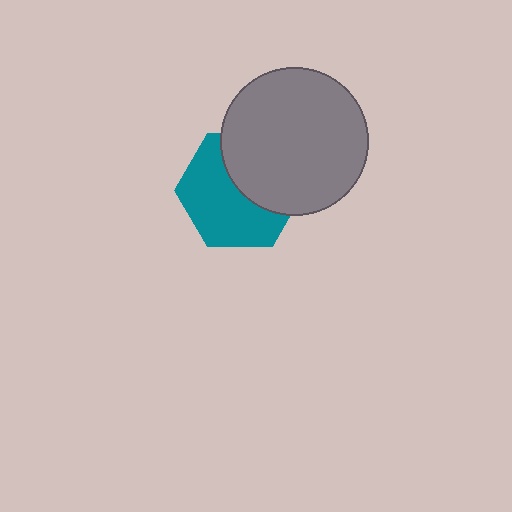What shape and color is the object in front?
The object in front is a gray circle.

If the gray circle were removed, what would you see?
You would see the complete teal hexagon.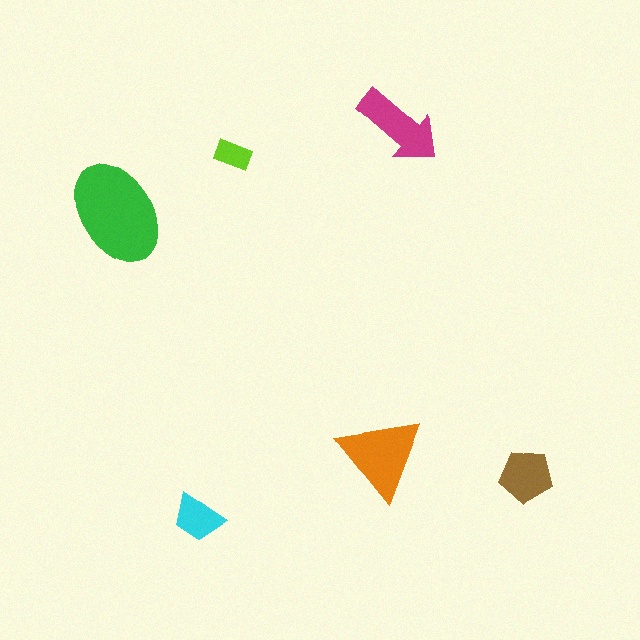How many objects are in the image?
There are 6 objects in the image.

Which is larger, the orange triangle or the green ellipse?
The green ellipse.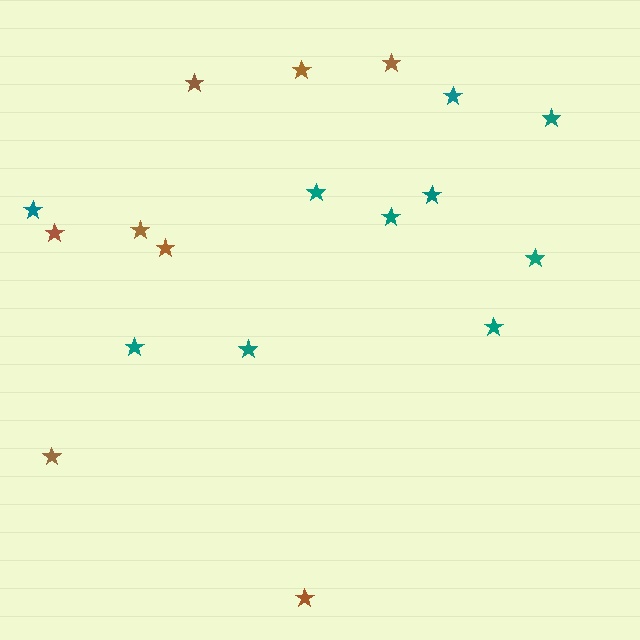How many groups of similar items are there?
There are 2 groups: one group of teal stars (10) and one group of brown stars (8).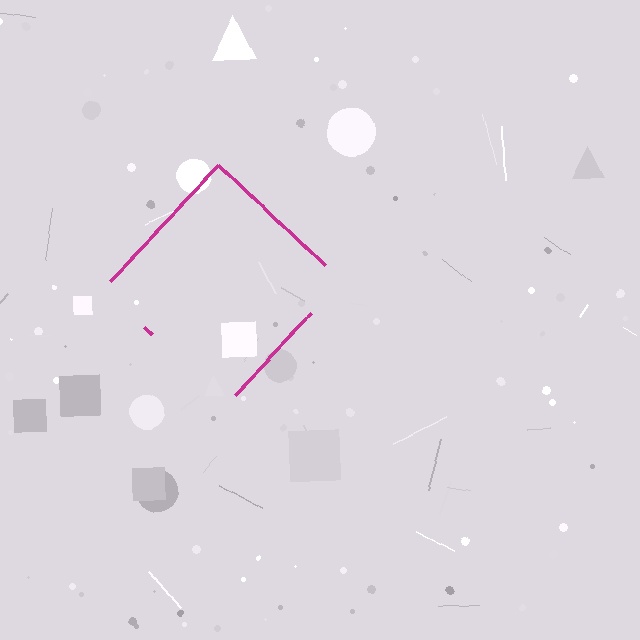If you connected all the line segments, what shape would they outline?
They would outline a diamond.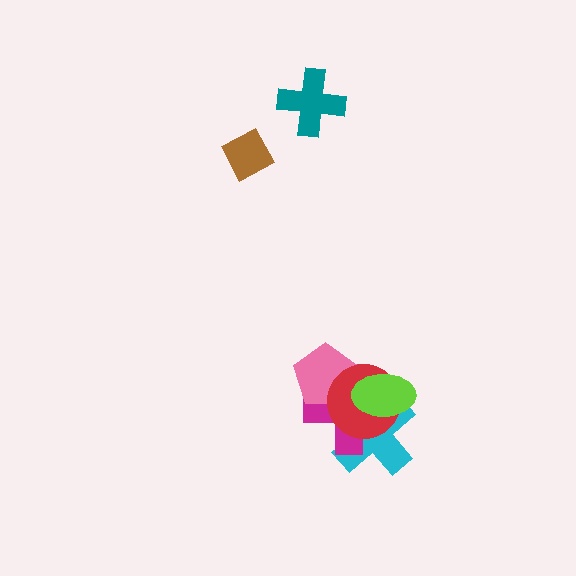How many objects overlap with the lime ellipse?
3 objects overlap with the lime ellipse.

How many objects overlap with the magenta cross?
4 objects overlap with the magenta cross.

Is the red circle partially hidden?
Yes, it is partially covered by another shape.